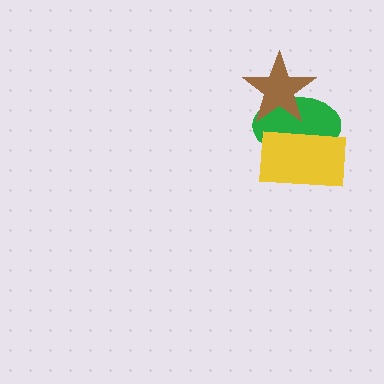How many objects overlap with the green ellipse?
2 objects overlap with the green ellipse.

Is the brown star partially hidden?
No, no other shape covers it.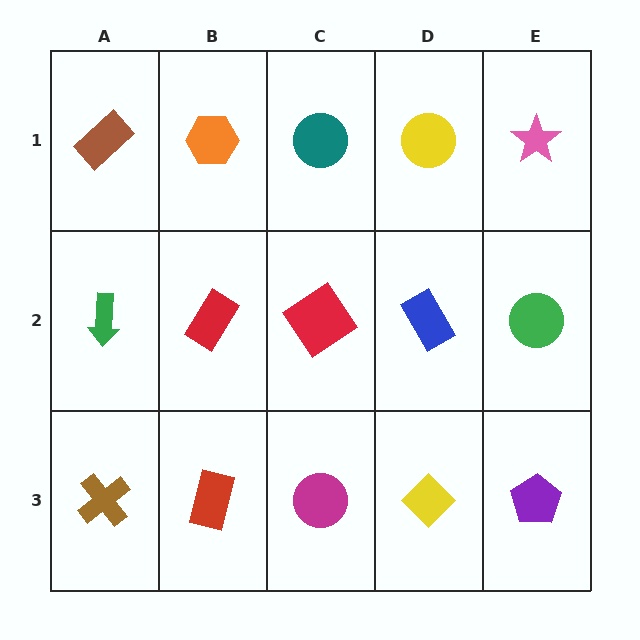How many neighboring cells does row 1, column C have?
3.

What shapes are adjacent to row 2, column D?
A yellow circle (row 1, column D), a yellow diamond (row 3, column D), a red diamond (row 2, column C), a green circle (row 2, column E).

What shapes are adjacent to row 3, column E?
A green circle (row 2, column E), a yellow diamond (row 3, column D).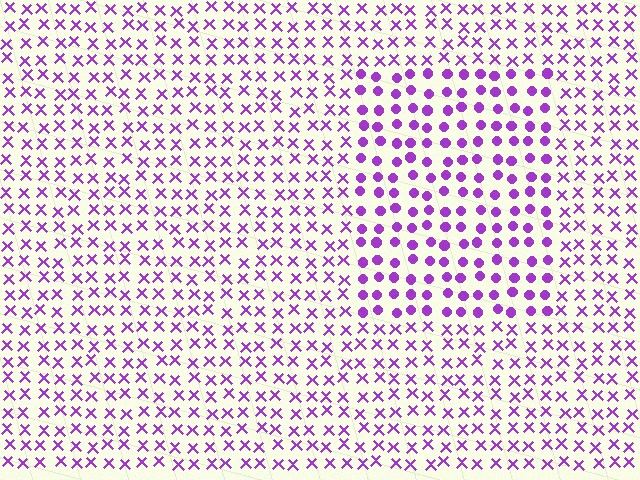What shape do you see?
I see a rectangle.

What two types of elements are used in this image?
The image uses circles inside the rectangle region and X marks outside it.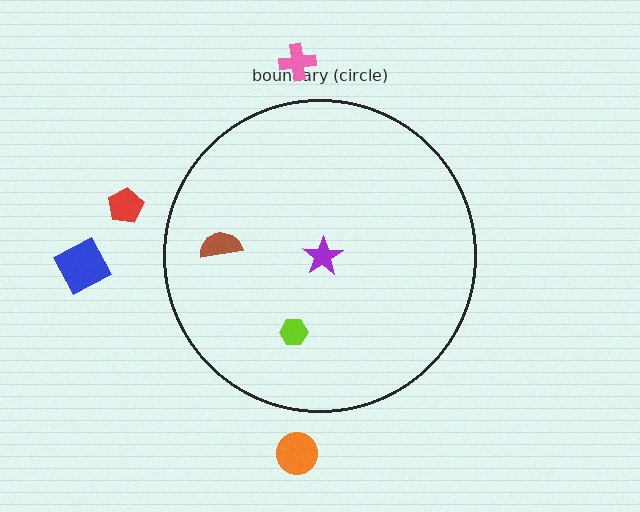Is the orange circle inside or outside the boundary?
Outside.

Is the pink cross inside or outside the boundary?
Outside.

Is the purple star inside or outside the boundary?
Inside.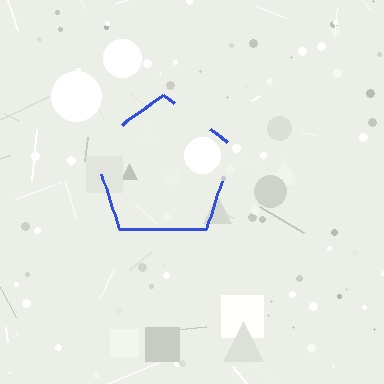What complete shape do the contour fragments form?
The contour fragments form a pentagon.